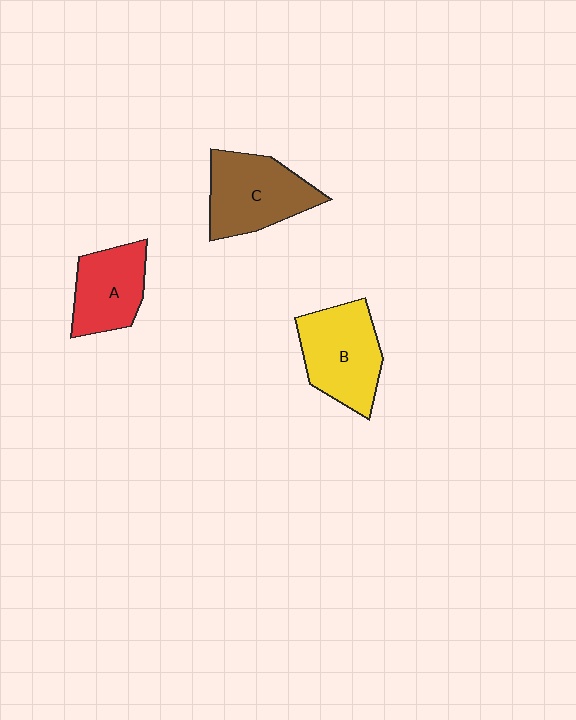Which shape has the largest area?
Shape B (yellow).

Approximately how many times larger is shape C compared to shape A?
Approximately 1.3 times.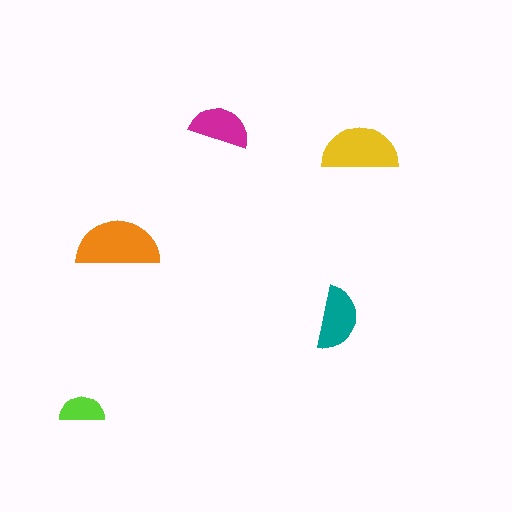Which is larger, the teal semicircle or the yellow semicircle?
The yellow one.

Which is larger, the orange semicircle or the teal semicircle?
The orange one.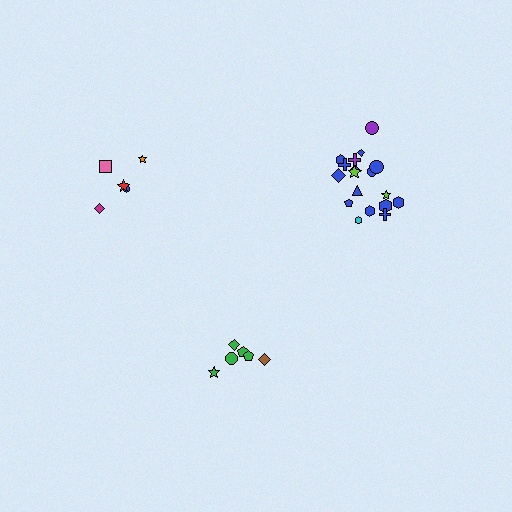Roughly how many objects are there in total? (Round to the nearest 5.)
Roughly 30 objects in total.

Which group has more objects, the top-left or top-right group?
The top-right group.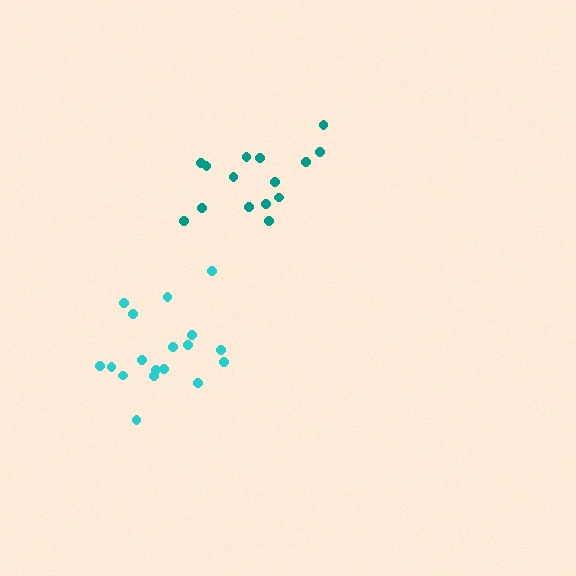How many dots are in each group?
Group 1: 18 dots, Group 2: 15 dots (33 total).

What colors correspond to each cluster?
The clusters are colored: cyan, teal.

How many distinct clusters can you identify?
There are 2 distinct clusters.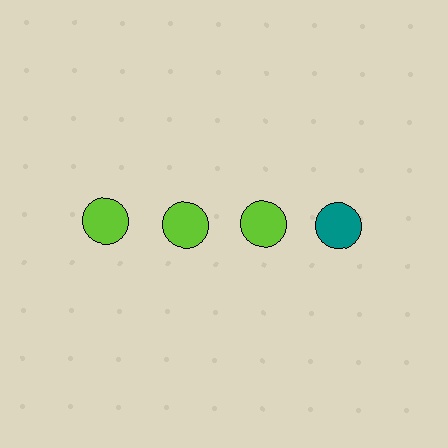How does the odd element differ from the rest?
It has a different color: teal instead of lime.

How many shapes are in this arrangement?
There are 4 shapes arranged in a grid pattern.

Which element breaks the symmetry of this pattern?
The teal circle in the top row, second from right column breaks the symmetry. All other shapes are lime circles.